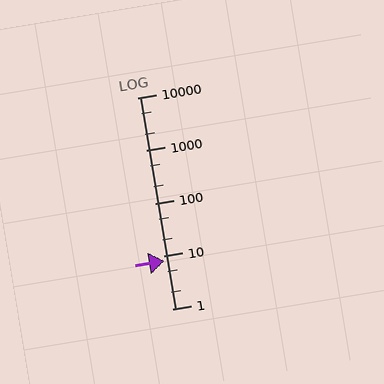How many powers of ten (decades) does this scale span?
The scale spans 4 decades, from 1 to 10000.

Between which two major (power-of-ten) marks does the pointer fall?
The pointer is between 1 and 10.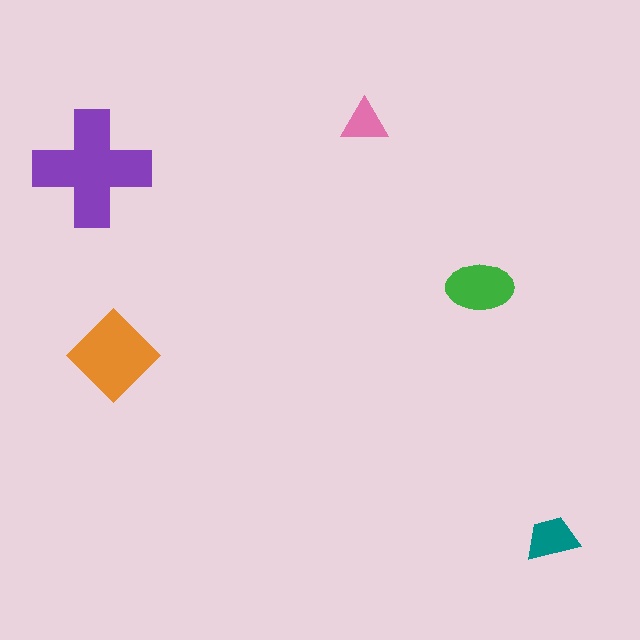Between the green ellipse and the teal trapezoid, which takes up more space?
The green ellipse.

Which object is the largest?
The purple cross.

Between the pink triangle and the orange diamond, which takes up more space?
The orange diamond.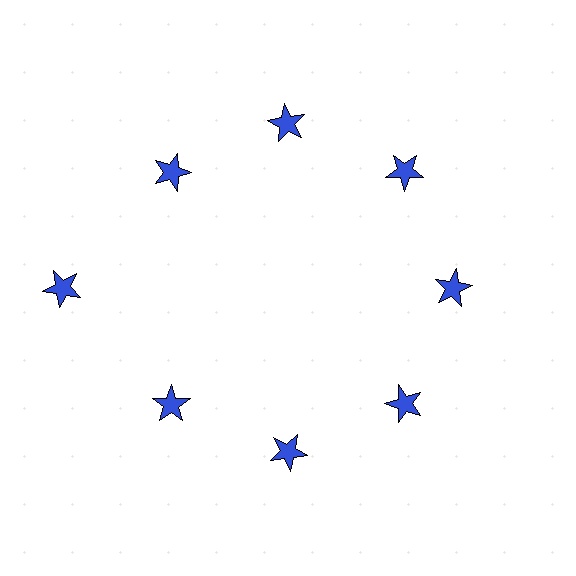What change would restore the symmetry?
The symmetry would be restored by moving it inward, back onto the ring so that all 8 stars sit at equal angles and equal distance from the center.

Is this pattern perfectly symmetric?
No. The 8 blue stars are arranged in a ring, but one element near the 9 o'clock position is pushed outward from the center, breaking the 8-fold rotational symmetry.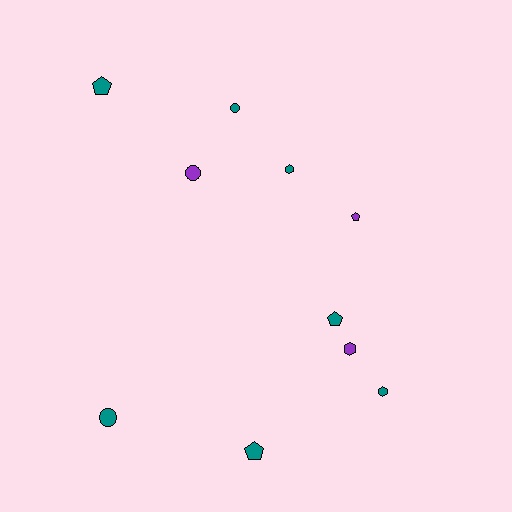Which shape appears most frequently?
Pentagon, with 4 objects.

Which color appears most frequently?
Teal, with 7 objects.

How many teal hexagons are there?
There are 2 teal hexagons.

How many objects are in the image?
There are 10 objects.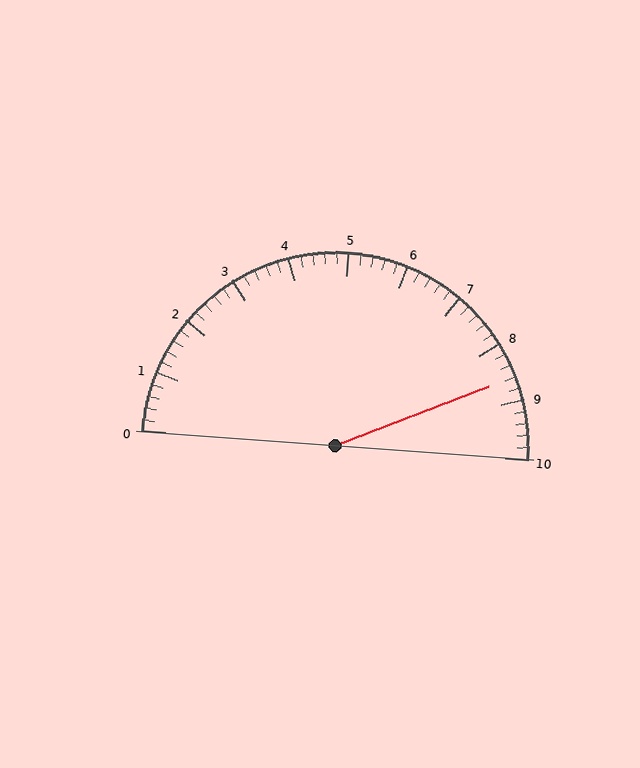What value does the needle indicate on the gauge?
The needle indicates approximately 8.6.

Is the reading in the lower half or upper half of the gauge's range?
The reading is in the upper half of the range (0 to 10).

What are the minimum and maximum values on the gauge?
The gauge ranges from 0 to 10.